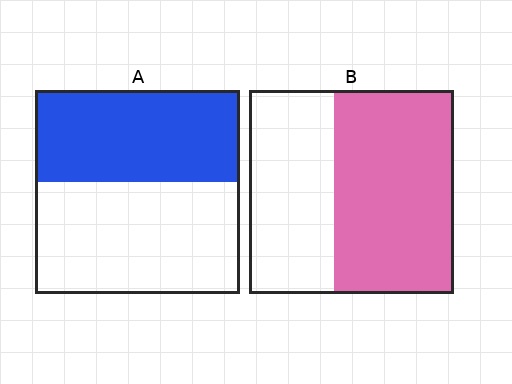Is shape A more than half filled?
No.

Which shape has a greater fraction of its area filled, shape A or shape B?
Shape B.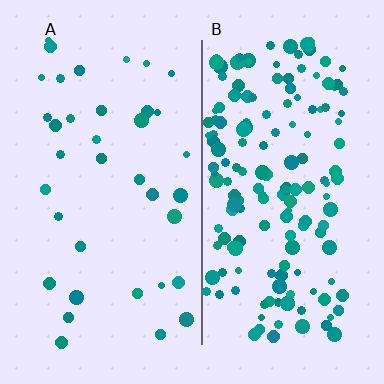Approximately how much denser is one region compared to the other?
Approximately 4.4× — region B over region A.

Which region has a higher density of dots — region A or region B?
B (the right).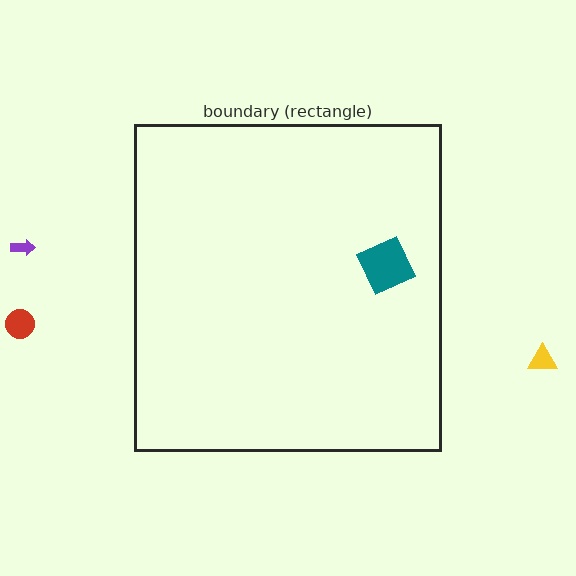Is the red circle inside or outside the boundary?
Outside.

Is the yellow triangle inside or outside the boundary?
Outside.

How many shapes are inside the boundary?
1 inside, 3 outside.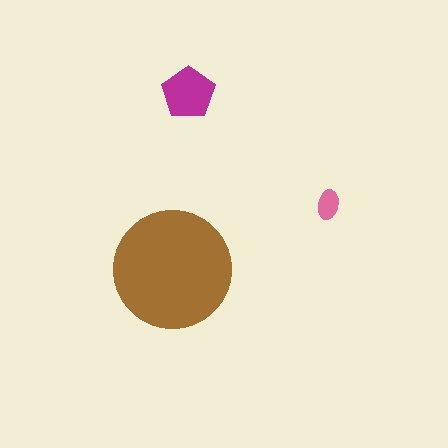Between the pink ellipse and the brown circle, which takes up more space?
The brown circle.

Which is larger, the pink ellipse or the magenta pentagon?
The magenta pentagon.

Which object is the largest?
The brown circle.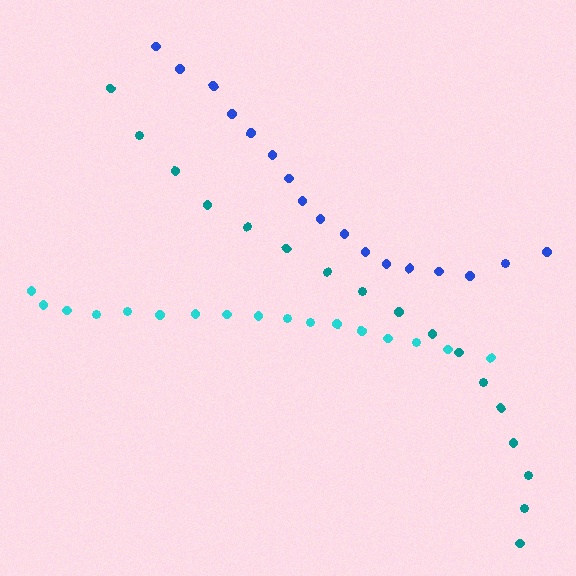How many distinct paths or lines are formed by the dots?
There are 3 distinct paths.